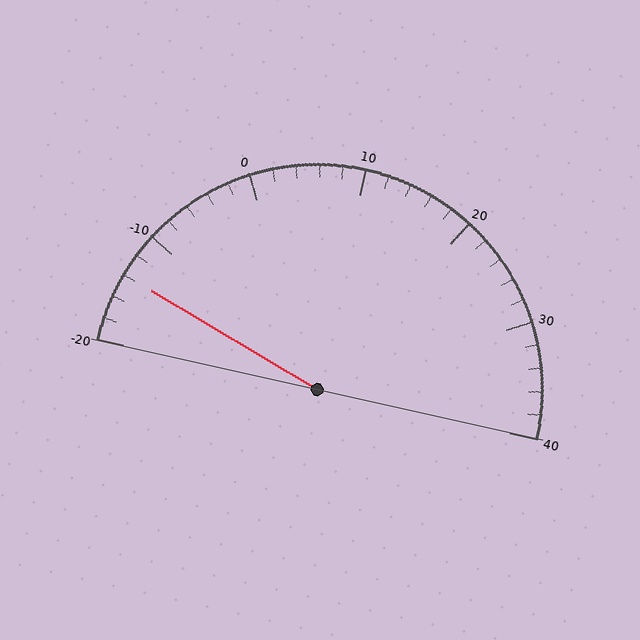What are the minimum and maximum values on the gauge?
The gauge ranges from -20 to 40.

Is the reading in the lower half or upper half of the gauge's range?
The reading is in the lower half of the range (-20 to 40).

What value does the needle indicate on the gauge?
The needle indicates approximately -14.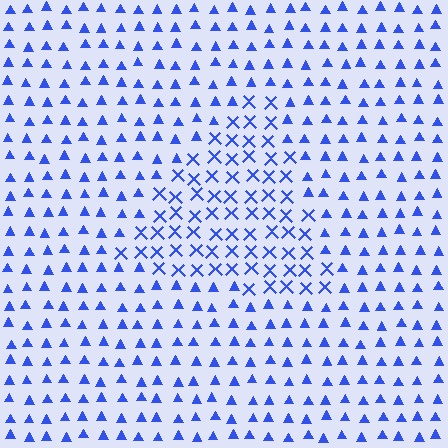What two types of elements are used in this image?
The image uses X marks inside the triangle region and triangles outside it.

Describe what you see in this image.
The image is filled with small blue elements arranged in a uniform grid. A triangle-shaped region contains X marks, while the surrounding area contains triangles. The boundary is defined purely by the change in element shape.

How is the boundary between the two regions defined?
The boundary is defined by a change in element shape: X marks inside vs. triangles outside. All elements share the same color and spacing.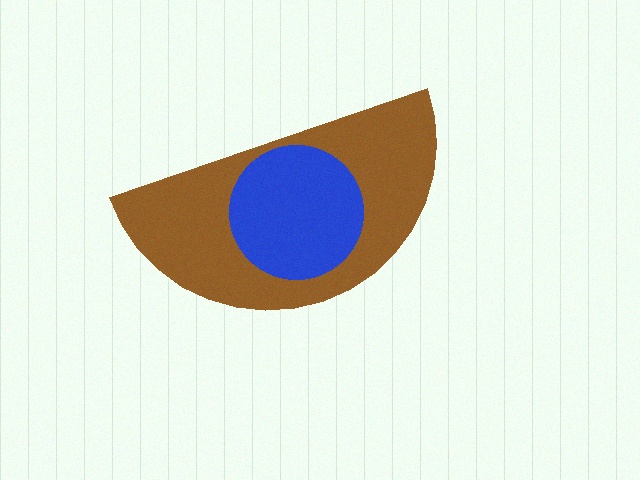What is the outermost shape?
The brown semicircle.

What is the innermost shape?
The blue circle.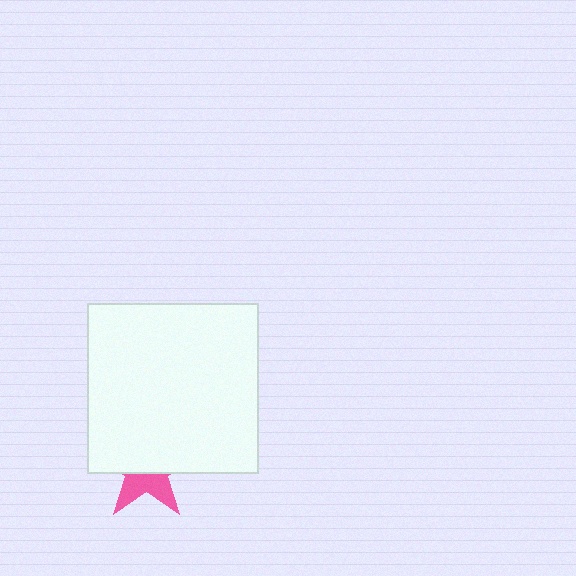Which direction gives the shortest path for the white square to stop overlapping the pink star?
Moving up gives the shortest separation.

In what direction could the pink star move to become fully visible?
The pink star could move down. That would shift it out from behind the white square entirely.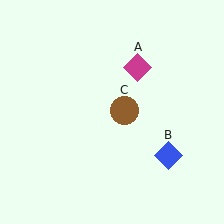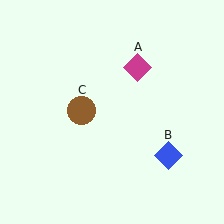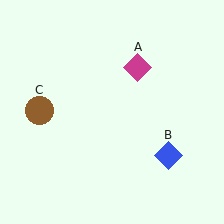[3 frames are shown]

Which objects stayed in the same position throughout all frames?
Magenta diamond (object A) and blue diamond (object B) remained stationary.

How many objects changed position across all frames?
1 object changed position: brown circle (object C).